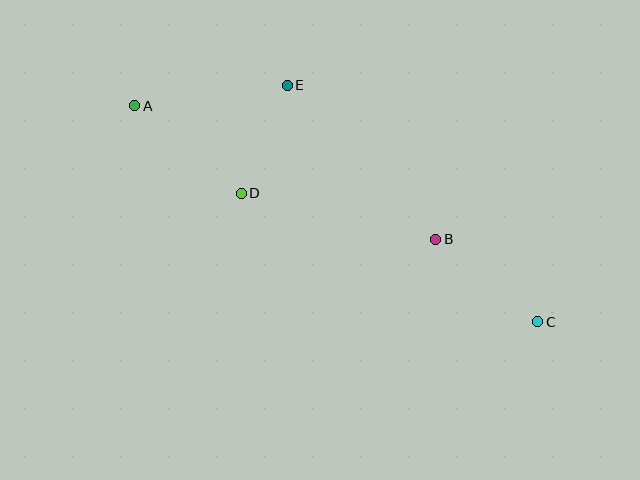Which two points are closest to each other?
Points D and E are closest to each other.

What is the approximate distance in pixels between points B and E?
The distance between B and E is approximately 214 pixels.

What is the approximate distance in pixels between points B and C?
The distance between B and C is approximately 131 pixels.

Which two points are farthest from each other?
Points A and C are farthest from each other.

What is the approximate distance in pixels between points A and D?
The distance between A and D is approximately 138 pixels.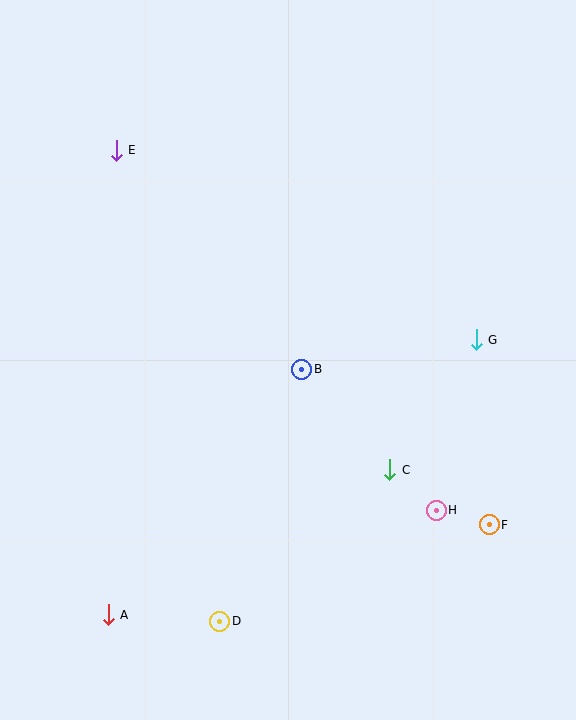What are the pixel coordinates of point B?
Point B is at (302, 369).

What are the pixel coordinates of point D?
Point D is at (220, 621).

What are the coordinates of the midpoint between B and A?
The midpoint between B and A is at (205, 492).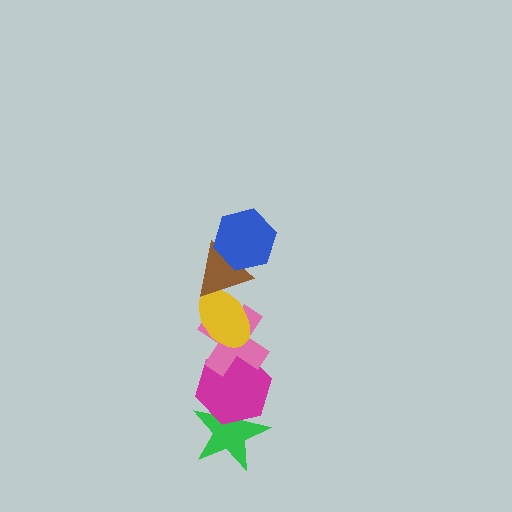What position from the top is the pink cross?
The pink cross is 4th from the top.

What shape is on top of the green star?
The magenta hexagon is on top of the green star.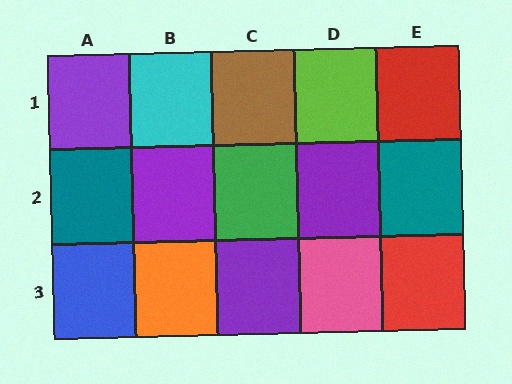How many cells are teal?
2 cells are teal.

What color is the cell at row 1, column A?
Purple.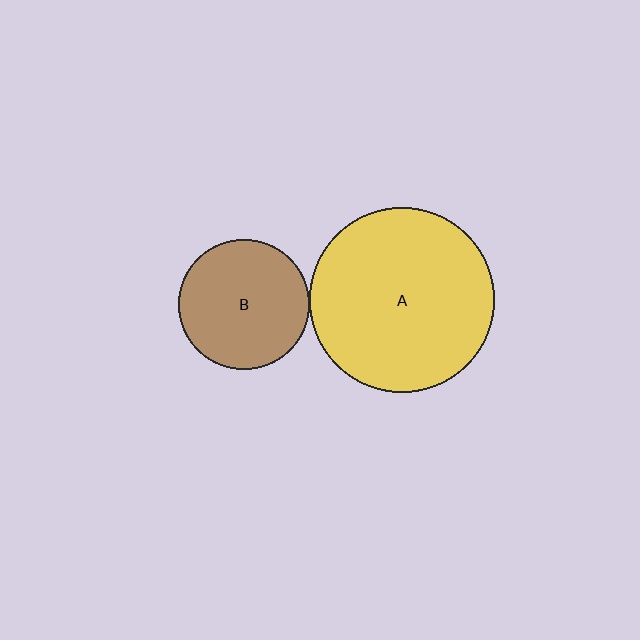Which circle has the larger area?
Circle A (yellow).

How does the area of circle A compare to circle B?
Approximately 2.0 times.